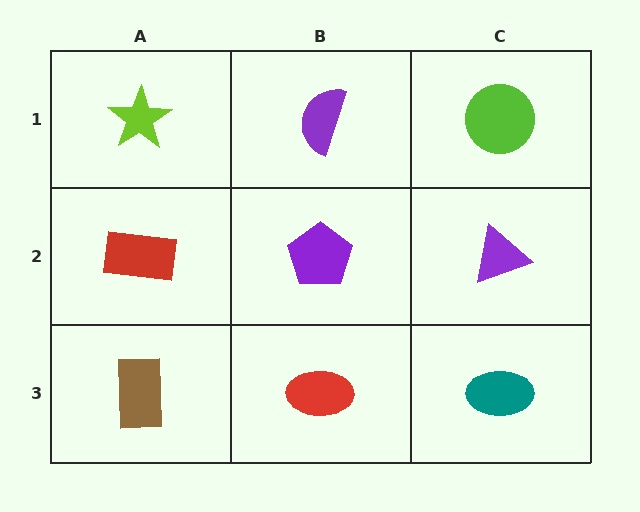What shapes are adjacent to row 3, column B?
A purple pentagon (row 2, column B), a brown rectangle (row 3, column A), a teal ellipse (row 3, column C).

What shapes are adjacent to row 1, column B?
A purple pentagon (row 2, column B), a lime star (row 1, column A), a lime circle (row 1, column C).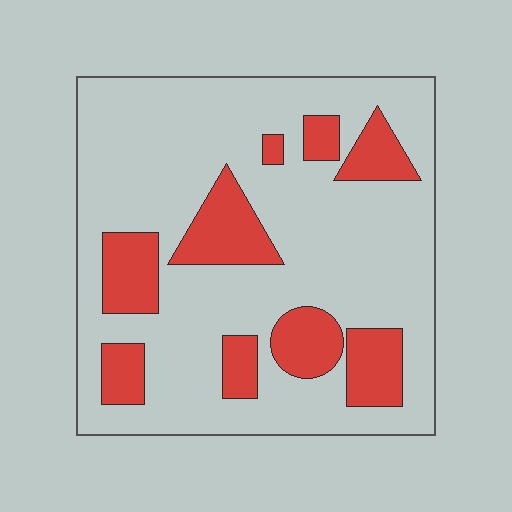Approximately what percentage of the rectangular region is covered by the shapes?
Approximately 25%.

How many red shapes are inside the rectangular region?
9.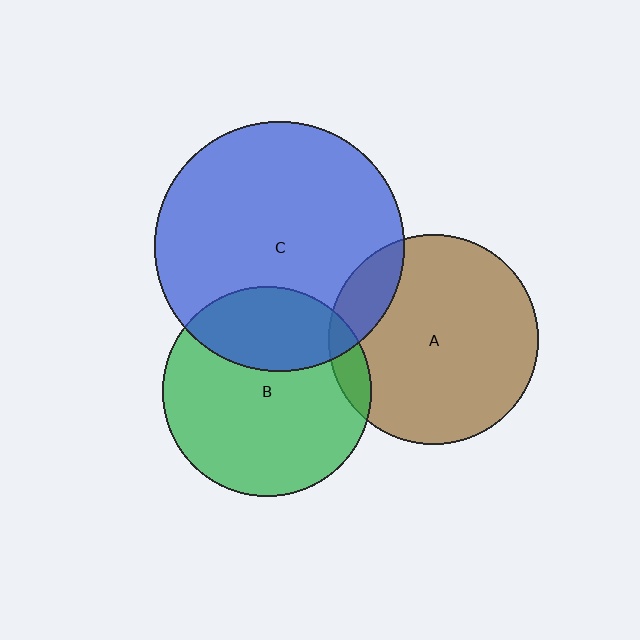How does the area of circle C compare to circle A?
Approximately 1.4 times.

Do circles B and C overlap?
Yes.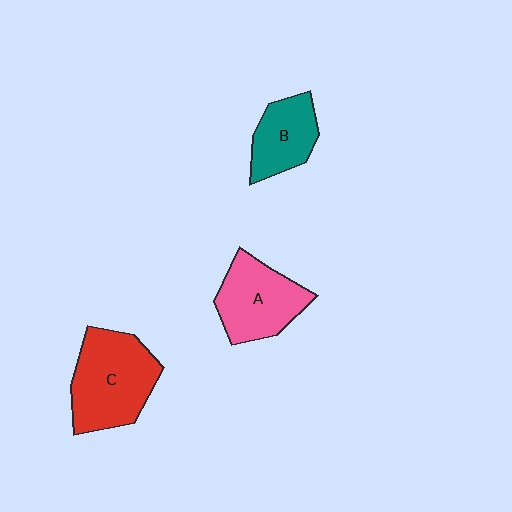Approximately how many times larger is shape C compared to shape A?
Approximately 1.2 times.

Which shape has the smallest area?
Shape B (teal).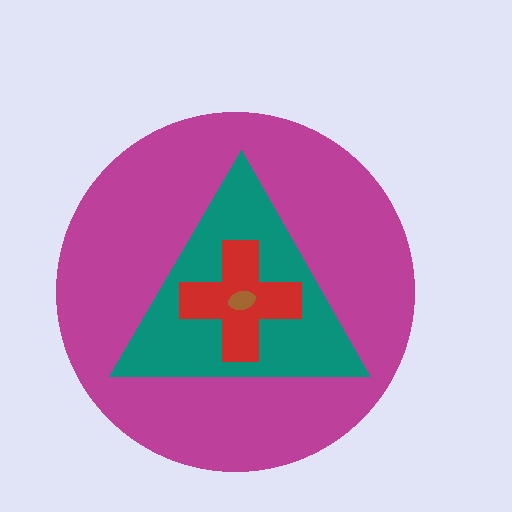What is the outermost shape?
The magenta circle.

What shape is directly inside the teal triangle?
The red cross.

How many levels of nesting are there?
4.